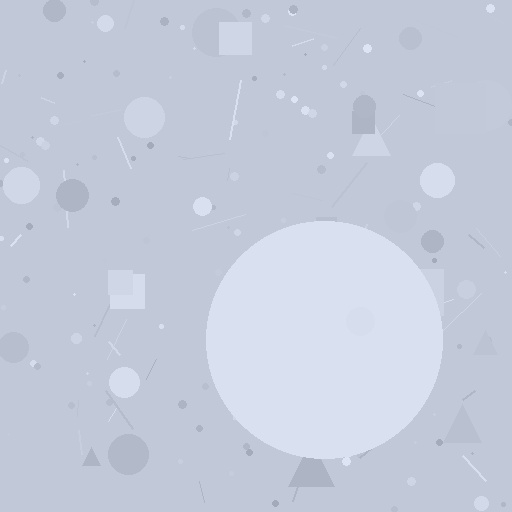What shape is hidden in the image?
A circle is hidden in the image.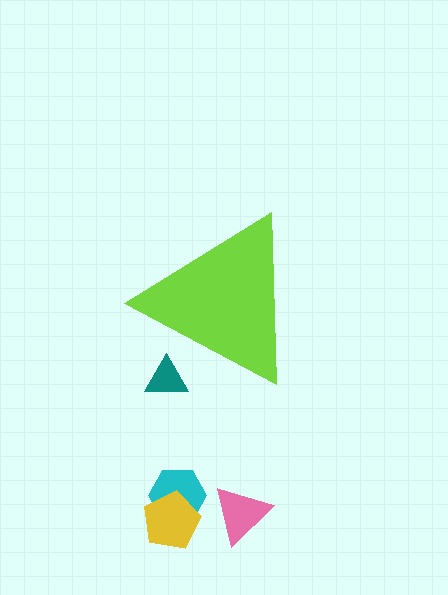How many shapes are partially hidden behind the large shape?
1 shape is partially hidden.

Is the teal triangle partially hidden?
Yes, the teal triangle is partially hidden behind the lime triangle.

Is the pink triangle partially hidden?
No, the pink triangle is fully visible.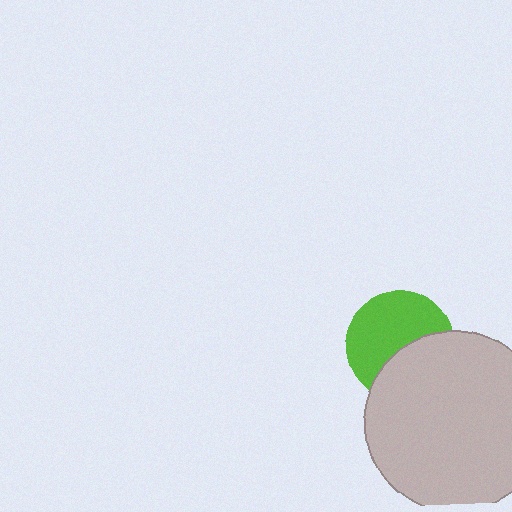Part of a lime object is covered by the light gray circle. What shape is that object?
It is a circle.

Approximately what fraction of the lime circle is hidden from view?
Roughly 40% of the lime circle is hidden behind the light gray circle.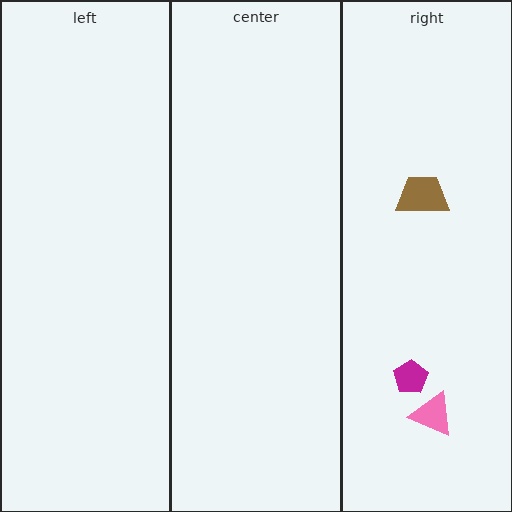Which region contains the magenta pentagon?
The right region.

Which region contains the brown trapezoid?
The right region.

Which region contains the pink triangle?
The right region.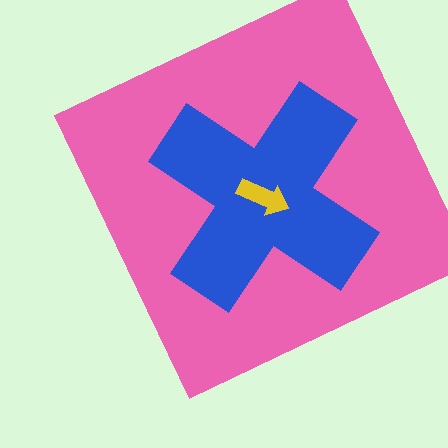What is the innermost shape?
The yellow arrow.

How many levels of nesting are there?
3.